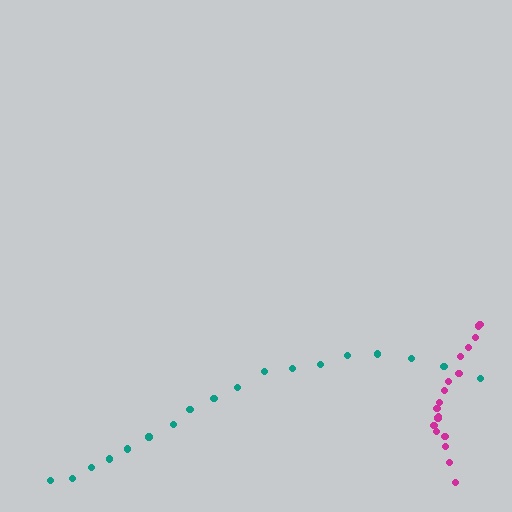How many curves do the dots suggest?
There are 2 distinct paths.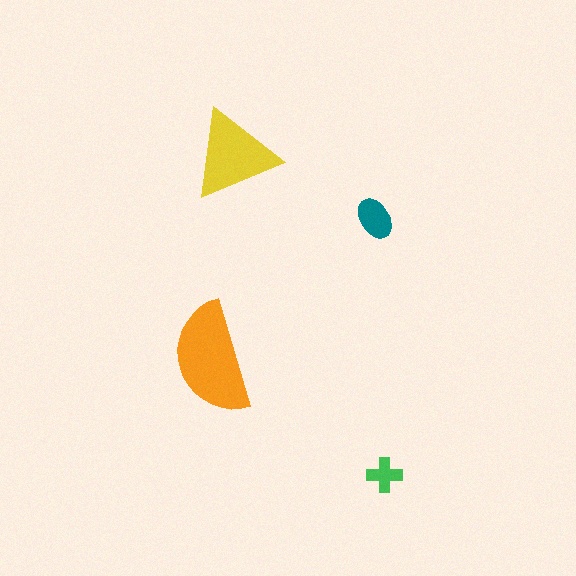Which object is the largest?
The orange semicircle.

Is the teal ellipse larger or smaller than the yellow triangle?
Smaller.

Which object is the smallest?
The green cross.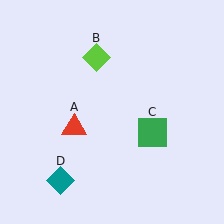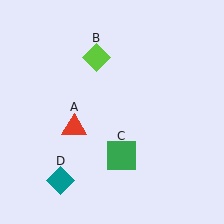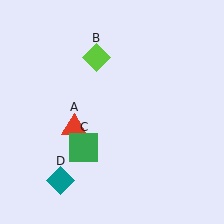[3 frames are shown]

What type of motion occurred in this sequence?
The green square (object C) rotated clockwise around the center of the scene.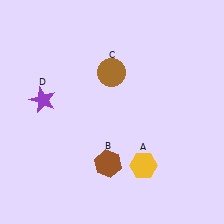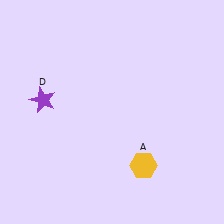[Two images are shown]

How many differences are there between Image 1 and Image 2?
There are 2 differences between the two images.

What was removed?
The brown circle (C), the brown hexagon (B) were removed in Image 2.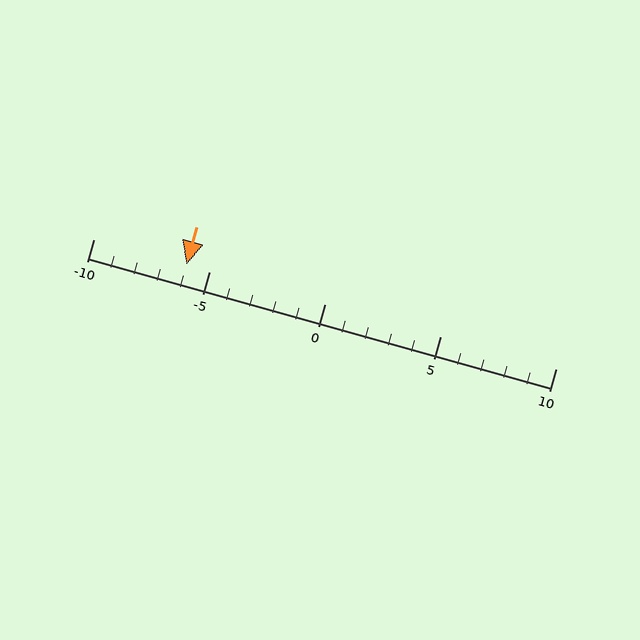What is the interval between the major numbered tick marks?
The major tick marks are spaced 5 units apart.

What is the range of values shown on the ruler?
The ruler shows values from -10 to 10.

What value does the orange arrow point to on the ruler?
The orange arrow points to approximately -6.